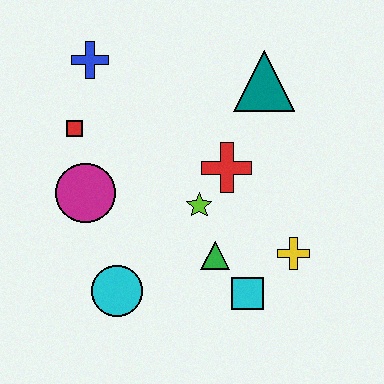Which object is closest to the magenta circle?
The red square is closest to the magenta circle.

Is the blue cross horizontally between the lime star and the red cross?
No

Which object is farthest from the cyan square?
The blue cross is farthest from the cyan square.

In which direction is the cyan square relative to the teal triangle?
The cyan square is below the teal triangle.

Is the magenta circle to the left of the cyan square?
Yes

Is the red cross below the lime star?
No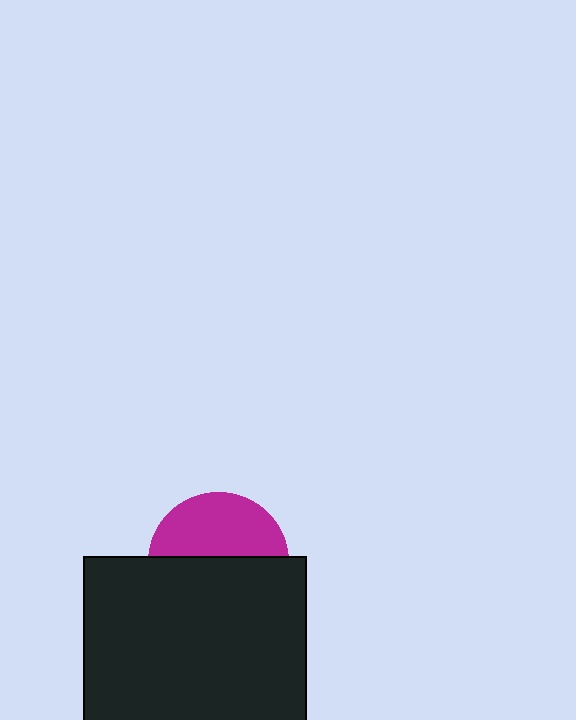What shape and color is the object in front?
The object in front is a black rectangle.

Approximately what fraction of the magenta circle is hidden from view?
Roughly 56% of the magenta circle is hidden behind the black rectangle.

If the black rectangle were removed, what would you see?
You would see the complete magenta circle.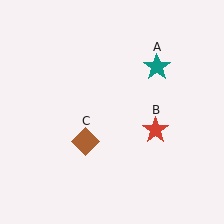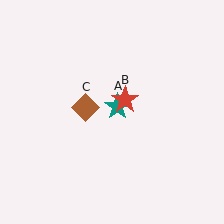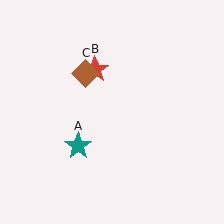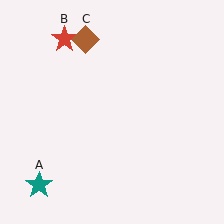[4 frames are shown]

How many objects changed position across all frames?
3 objects changed position: teal star (object A), red star (object B), brown diamond (object C).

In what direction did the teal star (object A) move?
The teal star (object A) moved down and to the left.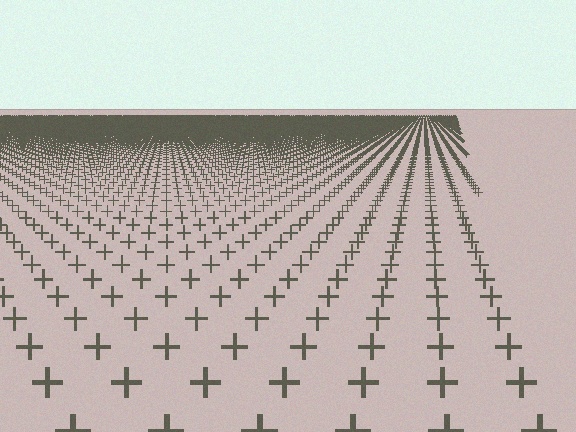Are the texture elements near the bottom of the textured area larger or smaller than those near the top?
Larger. Near the bottom, elements are closer to the viewer and appear at a bigger on-screen size.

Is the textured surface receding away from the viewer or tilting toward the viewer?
The surface is receding away from the viewer. Texture elements get smaller and denser toward the top.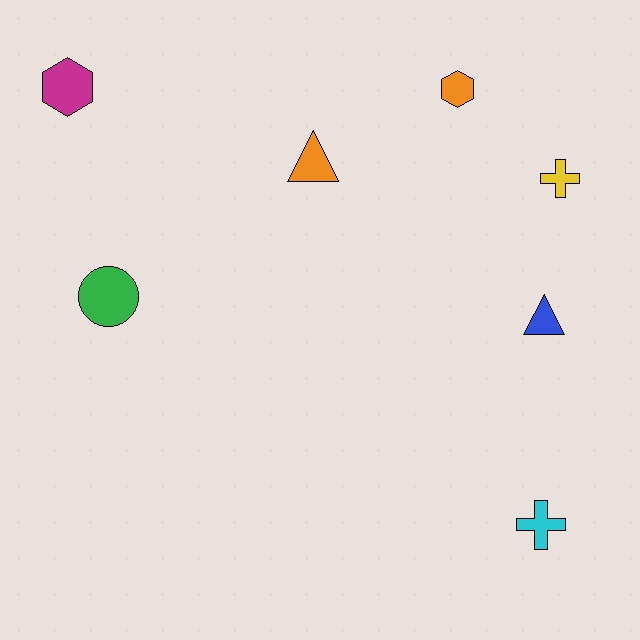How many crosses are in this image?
There are 2 crosses.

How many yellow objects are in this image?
There is 1 yellow object.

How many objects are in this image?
There are 7 objects.